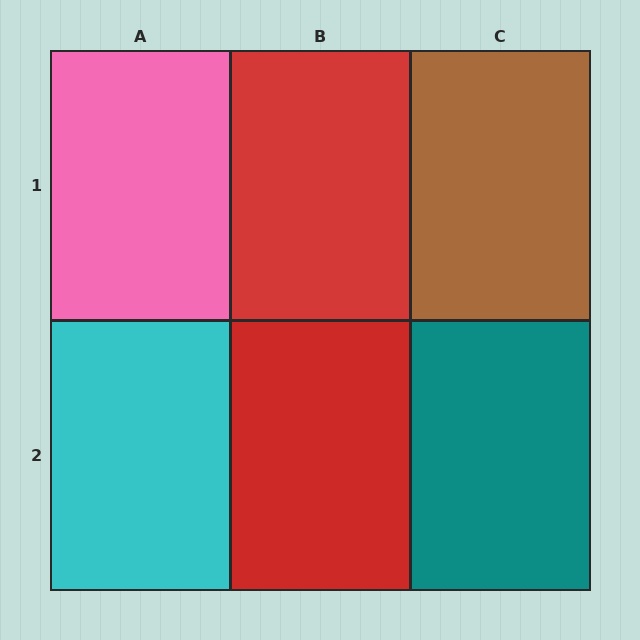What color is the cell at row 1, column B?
Red.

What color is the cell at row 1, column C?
Brown.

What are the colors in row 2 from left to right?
Cyan, red, teal.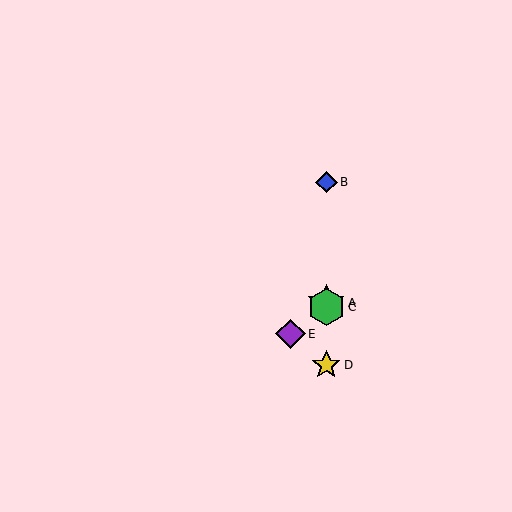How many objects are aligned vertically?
4 objects (A, B, C, D) are aligned vertically.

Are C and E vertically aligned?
No, C is at x≈326 and E is at x≈290.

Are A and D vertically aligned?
Yes, both are at x≈326.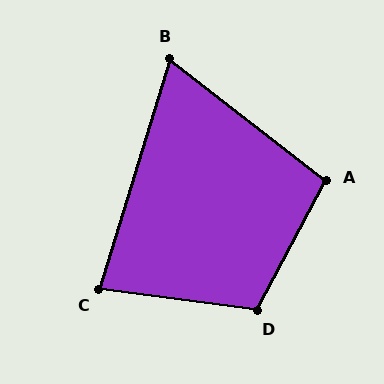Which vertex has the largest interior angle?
D, at approximately 111 degrees.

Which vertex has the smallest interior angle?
B, at approximately 69 degrees.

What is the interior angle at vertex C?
Approximately 80 degrees (acute).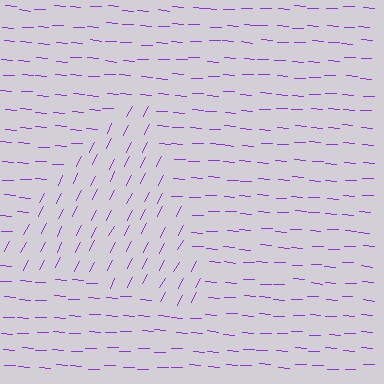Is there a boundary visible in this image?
Yes, there is a texture boundary formed by a change in line orientation.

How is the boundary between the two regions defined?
The boundary is defined purely by a change in line orientation (approximately 66 degrees difference). All lines are the same color and thickness.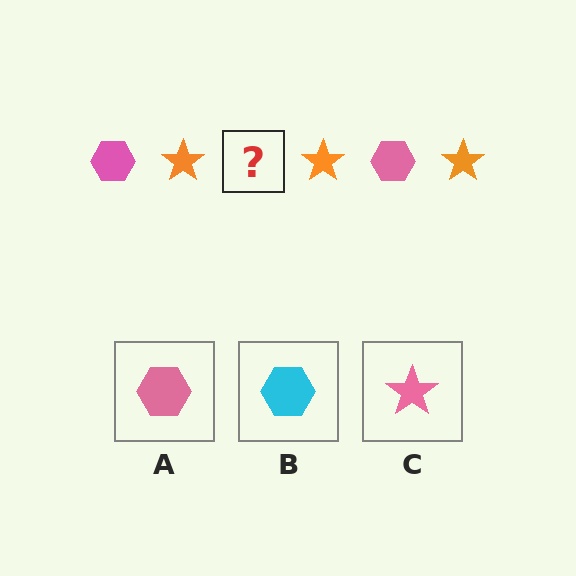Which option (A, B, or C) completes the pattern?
A.